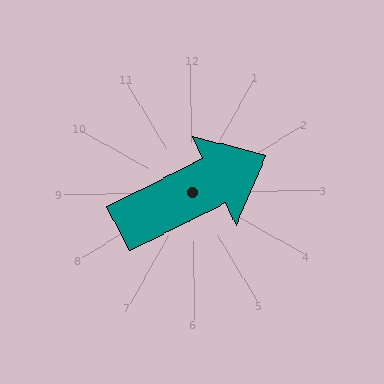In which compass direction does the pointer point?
Northeast.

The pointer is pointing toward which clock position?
Roughly 2 o'clock.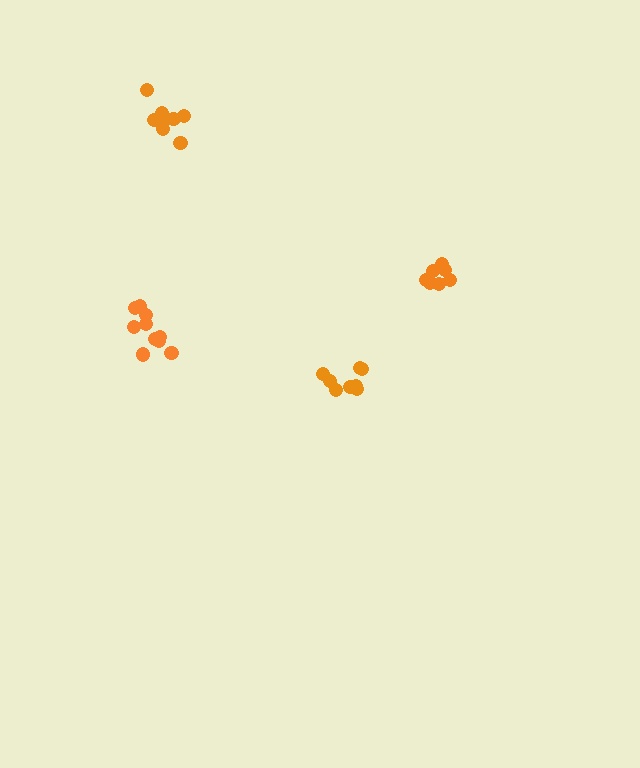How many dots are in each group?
Group 1: 8 dots, Group 2: 8 dots, Group 3: 10 dots, Group 4: 8 dots (34 total).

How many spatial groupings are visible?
There are 4 spatial groupings.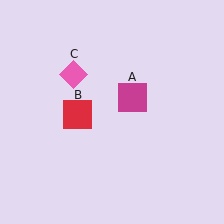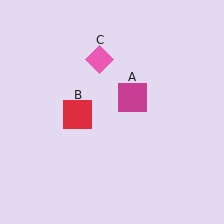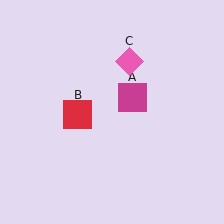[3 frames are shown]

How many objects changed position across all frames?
1 object changed position: pink diamond (object C).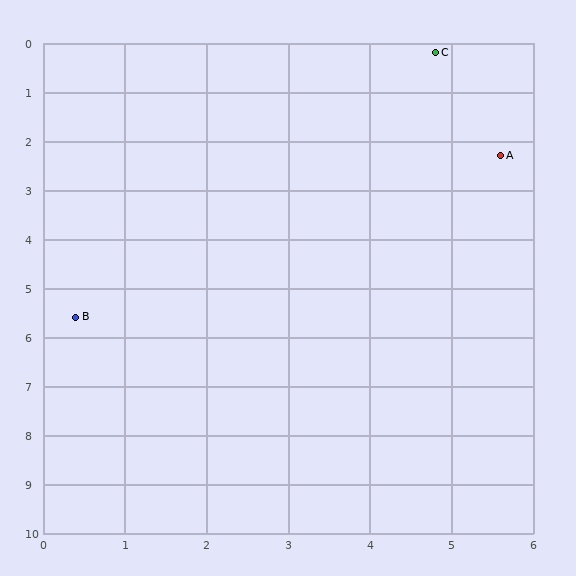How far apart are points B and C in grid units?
Points B and C are about 7.0 grid units apart.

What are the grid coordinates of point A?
Point A is at approximately (5.6, 2.3).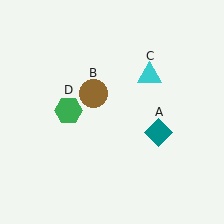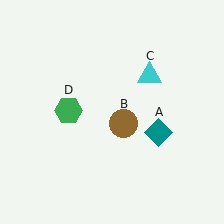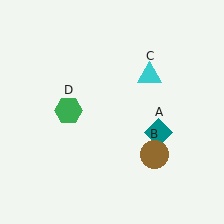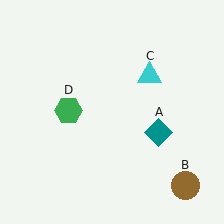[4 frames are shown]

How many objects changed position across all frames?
1 object changed position: brown circle (object B).